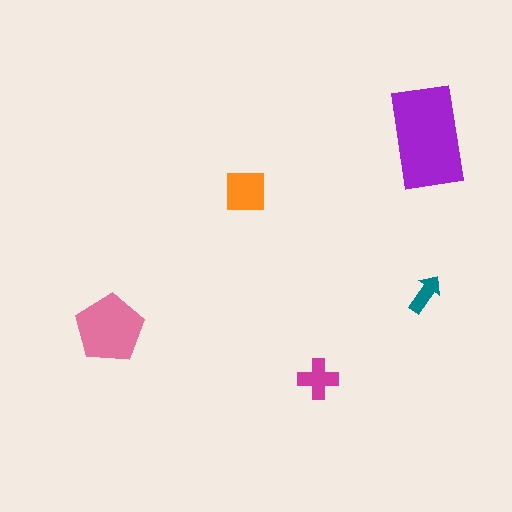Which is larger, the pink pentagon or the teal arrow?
The pink pentagon.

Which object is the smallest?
The teal arrow.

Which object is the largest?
The purple rectangle.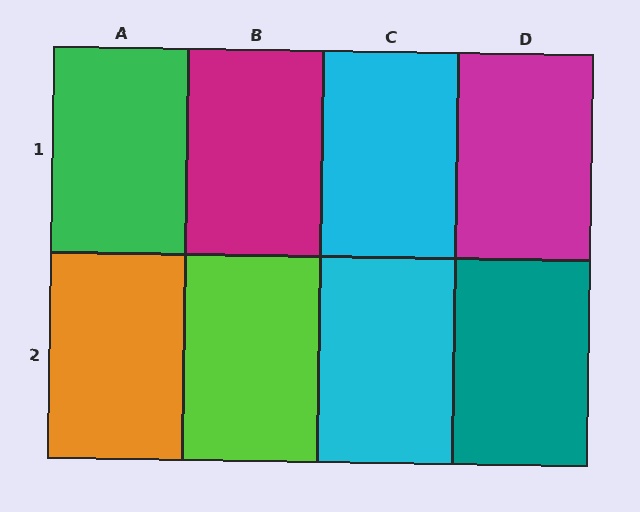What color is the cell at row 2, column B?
Lime.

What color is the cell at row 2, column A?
Orange.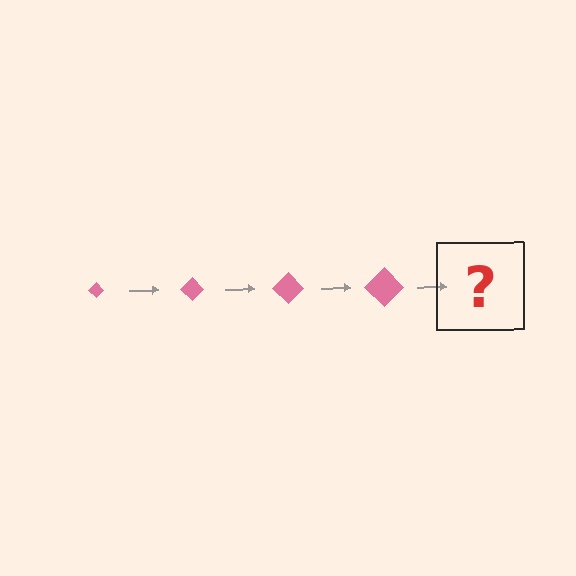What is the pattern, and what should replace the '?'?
The pattern is that the diamond gets progressively larger each step. The '?' should be a pink diamond, larger than the previous one.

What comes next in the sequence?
The next element should be a pink diamond, larger than the previous one.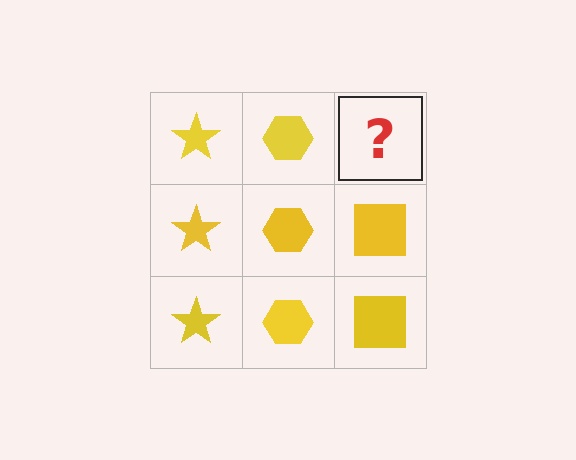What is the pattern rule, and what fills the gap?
The rule is that each column has a consistent shape. The gap should be filled with a yellow square.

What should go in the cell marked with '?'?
The missing cell should contain a yellow square.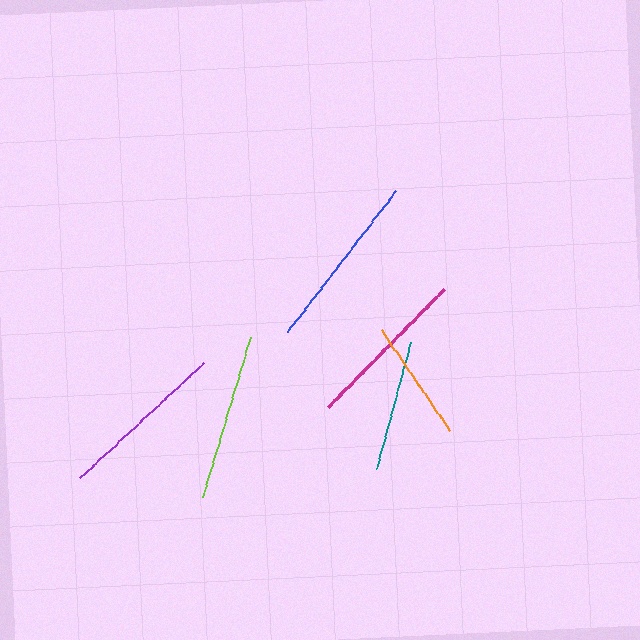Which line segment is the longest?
The blue line is the longest at approximately 178 pixels.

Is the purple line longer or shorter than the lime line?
The purple line is longer than the lime line.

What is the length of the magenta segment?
The magenta segment is approximately 165 pixels long.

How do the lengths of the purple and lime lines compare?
The purple and lime lines are approximately the same length.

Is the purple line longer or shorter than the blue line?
The blue line is longer than the purple line.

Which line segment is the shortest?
The orange line is the shortest at approximately 122 pixels.